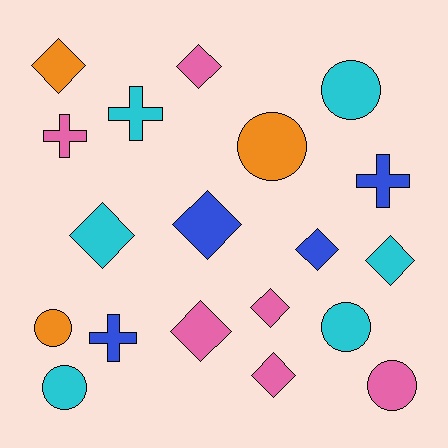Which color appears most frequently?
Cyan, with 6 objects.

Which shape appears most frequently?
Diamond, with 9 objects.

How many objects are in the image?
There are 19 objects.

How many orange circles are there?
There are 2 orange circles.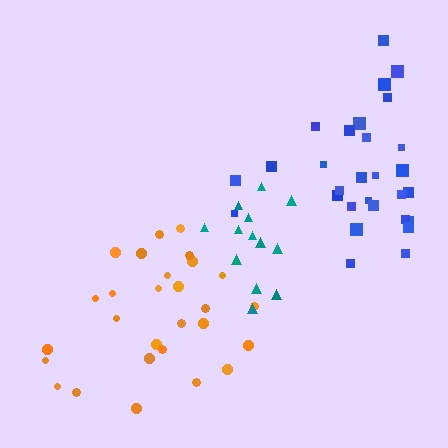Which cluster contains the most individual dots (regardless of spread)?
Blue (30).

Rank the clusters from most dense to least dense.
blue, teal, orange.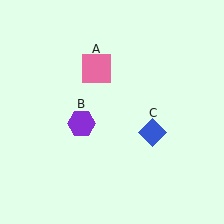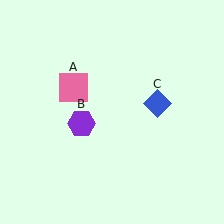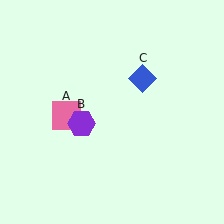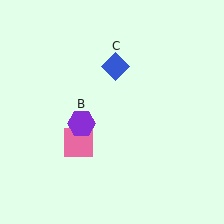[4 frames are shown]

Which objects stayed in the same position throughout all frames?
Purple hexagon (object B) remained stationary.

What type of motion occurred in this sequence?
The pink square (object A), blue diamond (object C) rotated counterclockwise around the center of the scene.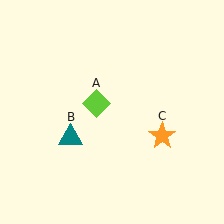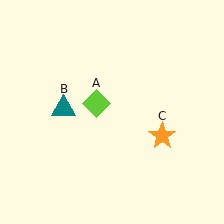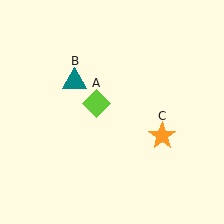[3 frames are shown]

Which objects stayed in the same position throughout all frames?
Lime diamond (object A) and orange star (object C) remained stationary.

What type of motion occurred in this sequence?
The teal triangle (object B) rotated clockwise around the center of the scene.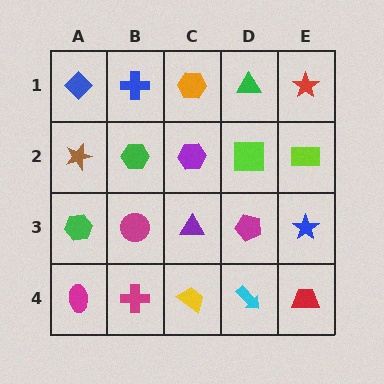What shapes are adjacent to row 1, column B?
A green hexagon (row 2, column B), a blue diamond (row 1, column A), an orange hexagon (row 1, column C).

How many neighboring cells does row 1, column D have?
3.